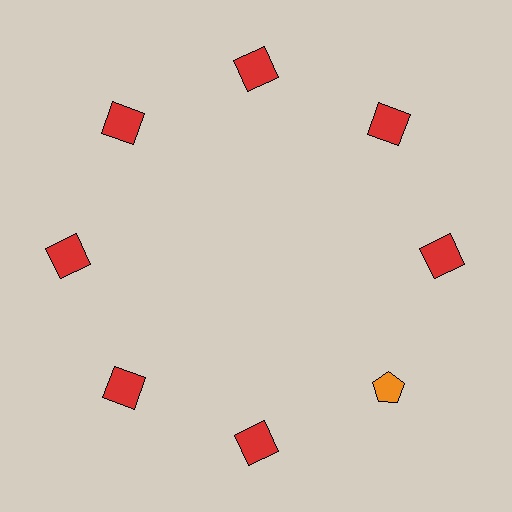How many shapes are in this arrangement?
There are 8 shapes arranged in a ring pattern.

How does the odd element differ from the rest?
It differs in both color (orange instead of red) and shape (pentagon instead of square).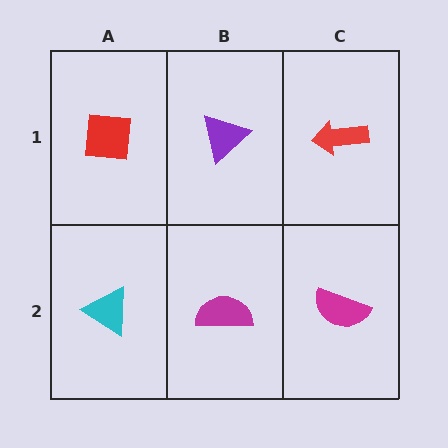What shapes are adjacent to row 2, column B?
A purple triangle (row 1, column B), a cyan triangle (row 2, column A), a magenta semicircle (row 2, column C).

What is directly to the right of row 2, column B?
A magenta semicircle.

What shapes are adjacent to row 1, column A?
A cyan triangle (row 2, column A), a purple triangle (row 1, column B).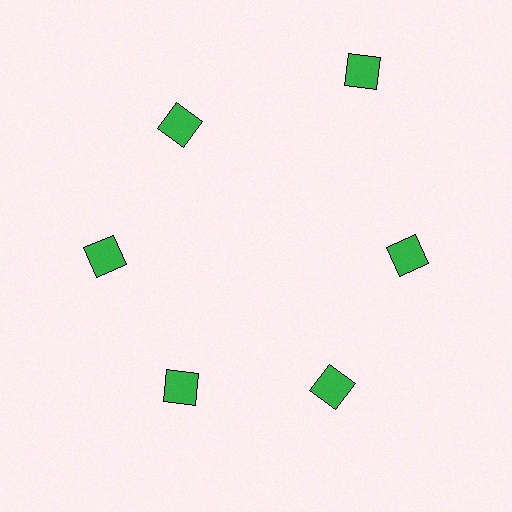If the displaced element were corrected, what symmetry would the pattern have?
It would have 6-fold rotational symmetry — the pattern would map onto itself every 60 degrees.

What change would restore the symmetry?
The symmetry would be restored by moving it inward, back onto the ring so that all 6 diamonds sit at equal angles and equal distance from the center.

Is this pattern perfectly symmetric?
No. The 6 green diamonds are arranged in a ring, but one element near the 1 o'clock position is pushed outward from the center, breaking the 6-fold rotational symmetry.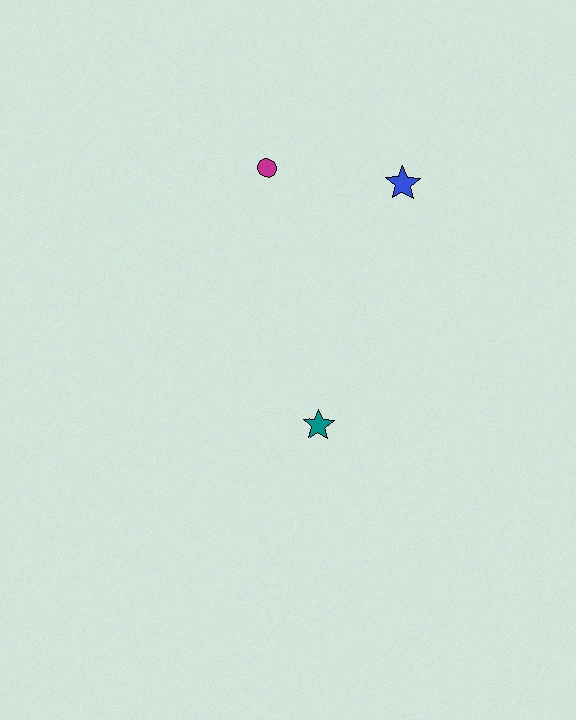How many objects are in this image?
There are 3 objects.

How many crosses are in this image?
There are no crosses.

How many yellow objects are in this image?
There are no yellow objects.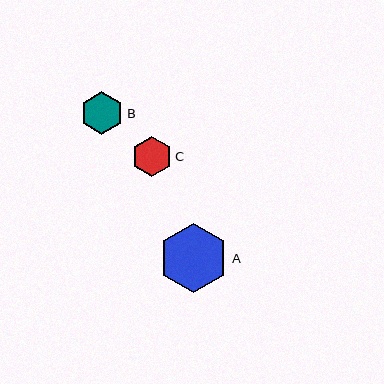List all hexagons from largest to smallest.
From largest to smallest: A, B, C.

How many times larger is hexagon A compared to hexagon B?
Hexagon A is approximately 1.6 times the size of hexagon B.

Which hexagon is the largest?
Hexagon A is the largest with a size of approximately 70 pixels.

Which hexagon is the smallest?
Hexagon C is the smallest with a size of approximately 40 pixels.